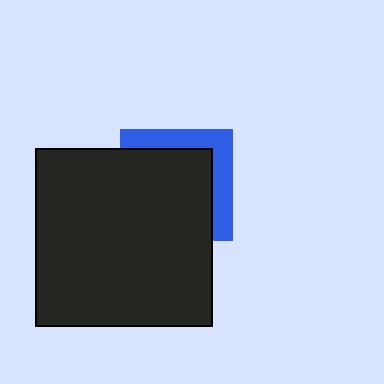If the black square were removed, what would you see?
You would see the complete blue square.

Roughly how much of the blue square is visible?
A small part of it is visible (roughly 31%).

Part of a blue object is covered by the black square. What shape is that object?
It is a square.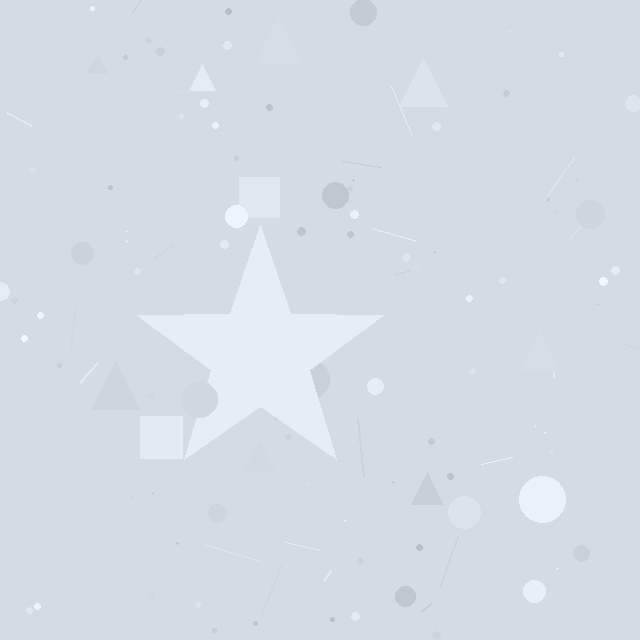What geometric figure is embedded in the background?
A star is embedded in the background.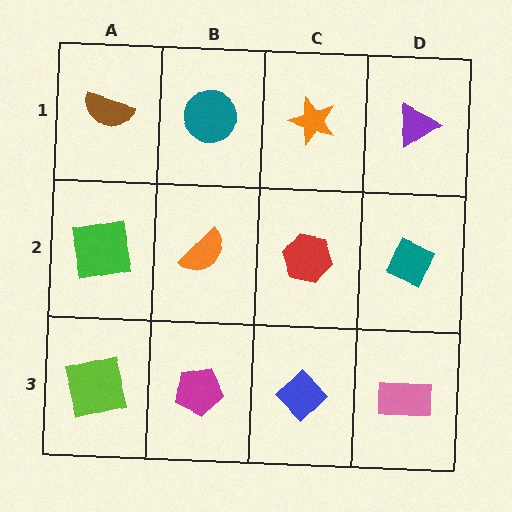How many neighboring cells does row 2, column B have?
4.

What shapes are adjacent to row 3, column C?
A red hexagon (row 2, column C), a magenta pentagon (row 3, column B), a pink rectangle (row 3, column D).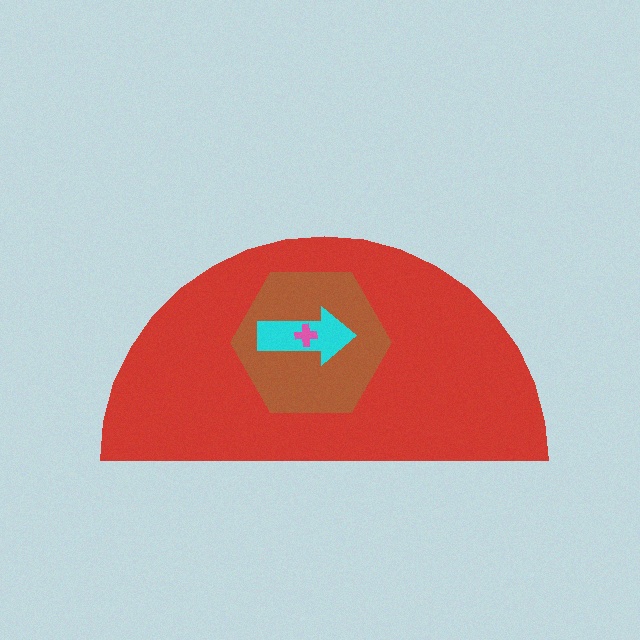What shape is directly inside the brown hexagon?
The cyan arrow.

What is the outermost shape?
The red semicircle.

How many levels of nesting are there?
4.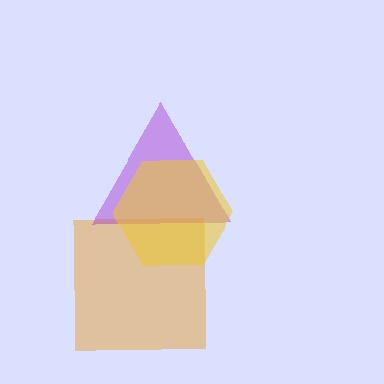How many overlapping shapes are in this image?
There are 3 overlapping shapes in the image.